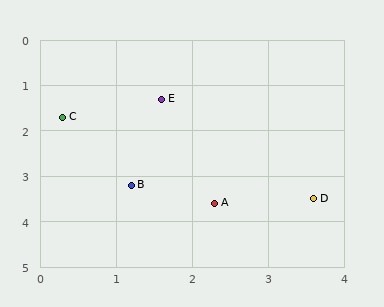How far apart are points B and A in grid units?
Points B and A are about 1.2 grid units apart.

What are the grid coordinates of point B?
Point B is at approximately (1.2, 3.2).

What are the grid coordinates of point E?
Point E is at approximately (1.6, 1.3).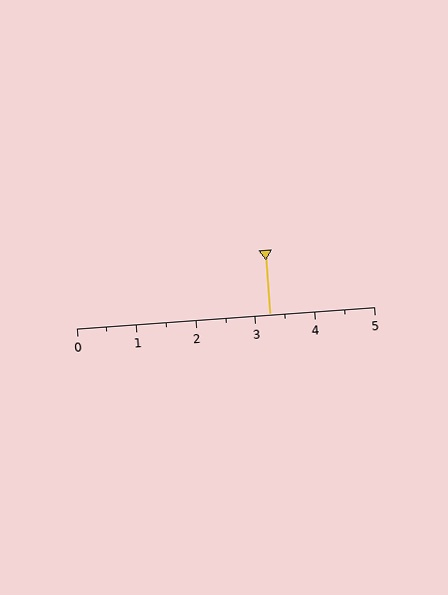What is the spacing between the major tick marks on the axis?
The major ticks are spaced 1 apart.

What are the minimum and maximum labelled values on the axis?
The axis runs from 0 to 5.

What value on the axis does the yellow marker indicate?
The marker indicates approximately 3.2.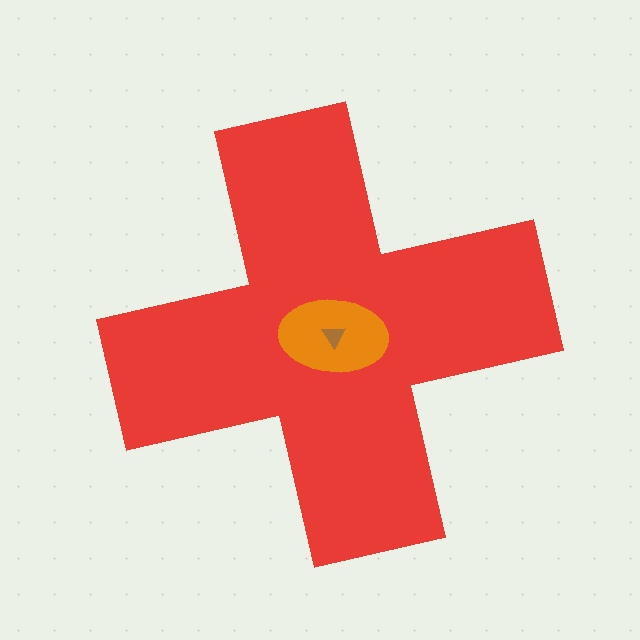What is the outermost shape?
The red cross.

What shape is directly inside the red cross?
The orange ellipse.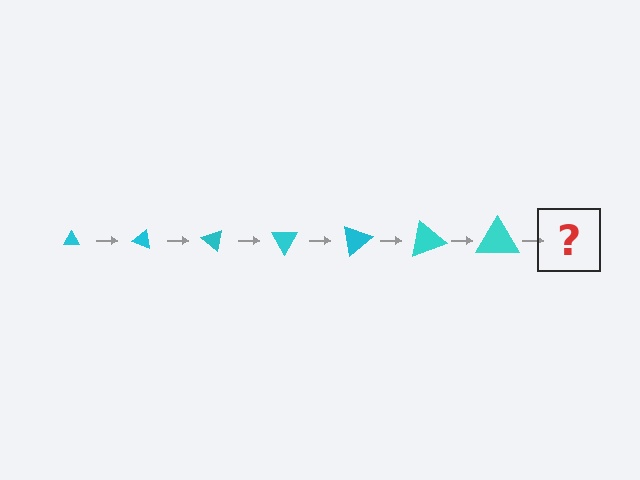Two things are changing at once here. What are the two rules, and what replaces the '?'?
The two rules are that the triangle grows larger each step and it rotates 20 degrees each step. The '?' should be a triangle, larger than the previous one and rotated 140 degrees from the start.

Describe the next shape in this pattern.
It should be a triangle, larger than the previous one and rotated 140 degrees from the start.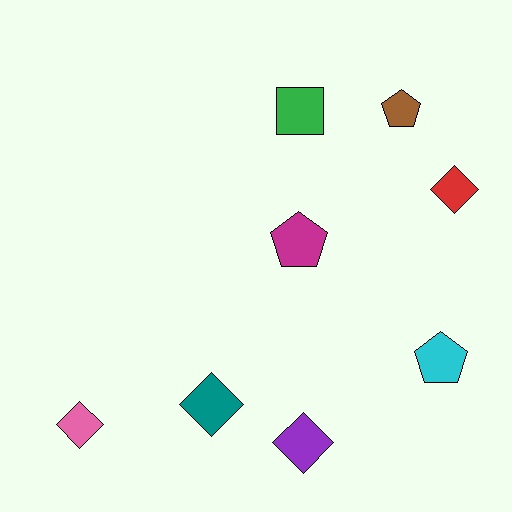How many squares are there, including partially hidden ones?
There is 1 square.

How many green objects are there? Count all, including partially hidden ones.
There is 1 green object.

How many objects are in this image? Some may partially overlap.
There are 8 objects.